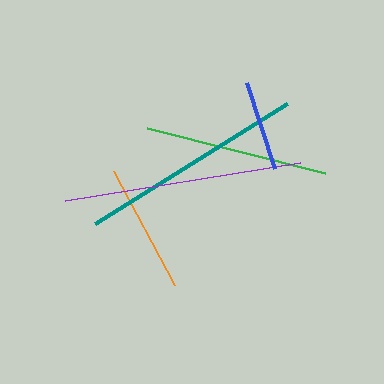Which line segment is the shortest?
The blue line is the shortest at approximately 90 pixels.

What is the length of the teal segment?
The teal segment is approximately 226 pixels long.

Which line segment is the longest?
The purple line is the longest at approximately 238 pixels.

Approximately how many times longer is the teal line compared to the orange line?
The teal line is approximately 1.7 times the length of the orange line.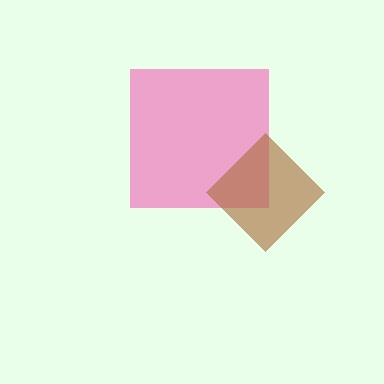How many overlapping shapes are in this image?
There are 2 overlapping shapes in the image.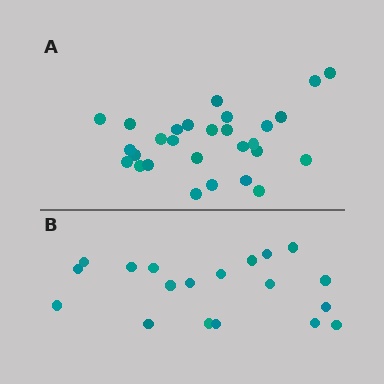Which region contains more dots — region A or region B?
Region A (the top region) has more dots.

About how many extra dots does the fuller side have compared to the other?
Region A has roughly 8 or so more dots than region B.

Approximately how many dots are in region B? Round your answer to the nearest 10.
About 20 dots. (The exact count is 19, which rounds to 20.)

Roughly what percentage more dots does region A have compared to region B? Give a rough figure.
About 45% more.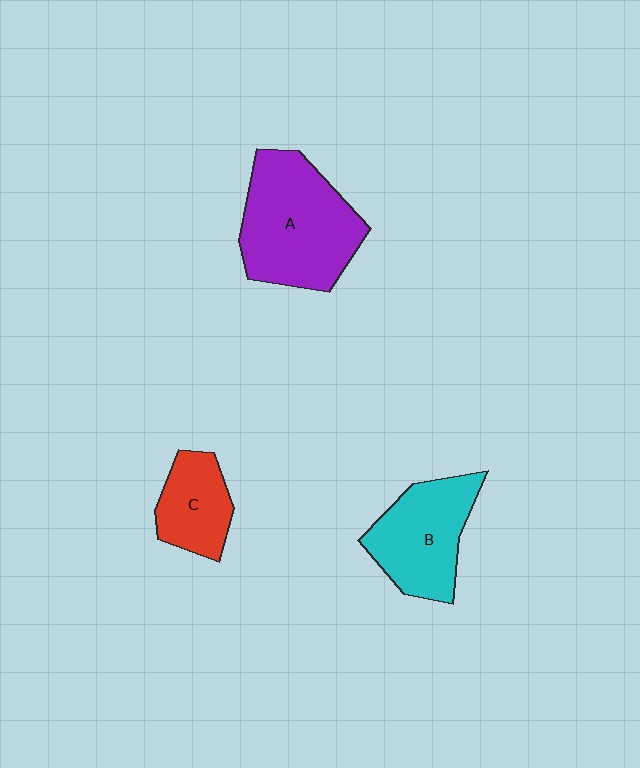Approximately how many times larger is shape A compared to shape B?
Approximately 1.4 times.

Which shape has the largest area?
Shape A (purple).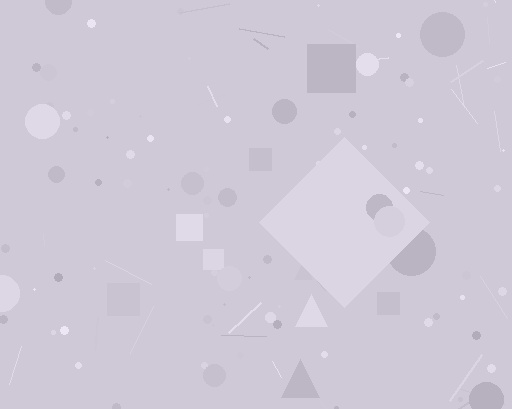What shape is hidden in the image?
A diamond is hidden in the image.